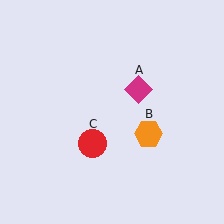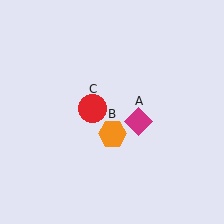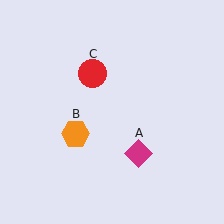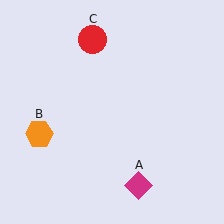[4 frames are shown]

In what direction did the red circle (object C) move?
The red circle (object C) moved up.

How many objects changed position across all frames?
3 objects changed position: magenta diamond (object A), orange hexagon (object B), red circle (object C).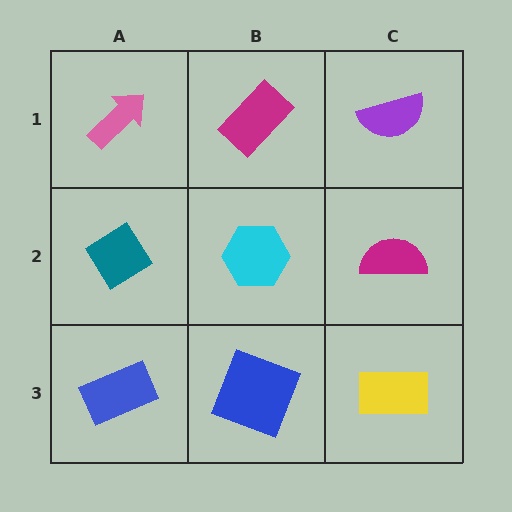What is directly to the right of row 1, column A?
A magenta rectangle.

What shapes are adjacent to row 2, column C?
A purple semicircle (row 1, column C), a yellow rectangle (row 3, column C), a cyan hexagon (row 2, column B).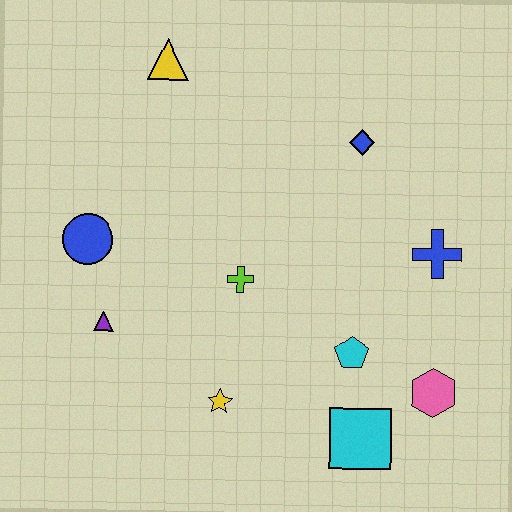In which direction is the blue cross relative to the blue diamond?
The blue cross is below the blue diamond.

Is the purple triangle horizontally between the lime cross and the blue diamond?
No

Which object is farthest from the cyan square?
The yellow triangle is farthest from the cyan square.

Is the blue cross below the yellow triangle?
Yes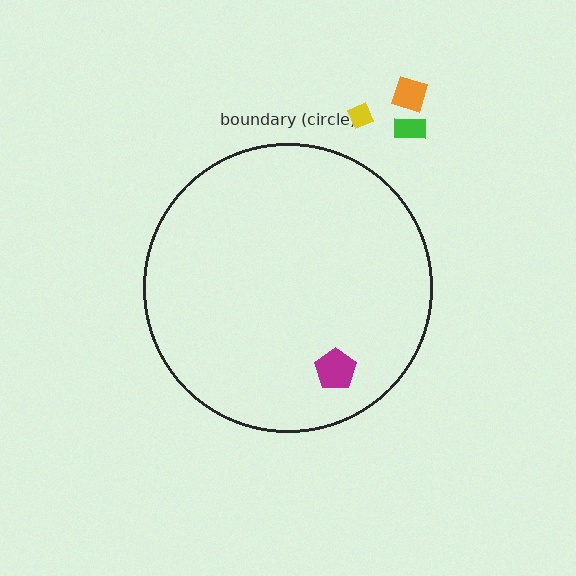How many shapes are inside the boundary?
1 inside, 3 outside.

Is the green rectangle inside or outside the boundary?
Outside.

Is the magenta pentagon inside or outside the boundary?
Inside.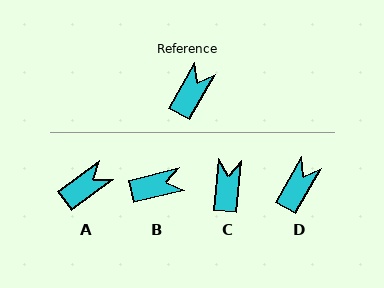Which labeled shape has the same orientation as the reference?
D.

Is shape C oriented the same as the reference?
No, it is off by about 24 degrees.